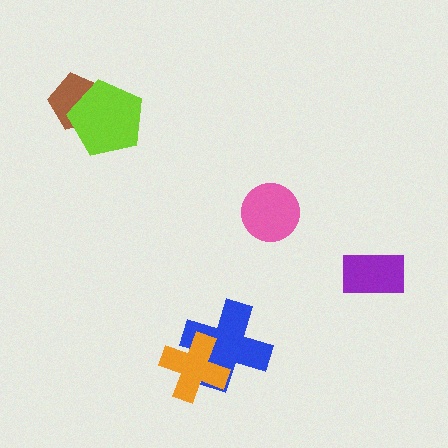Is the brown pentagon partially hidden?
Yes, it is partially covered by another shape.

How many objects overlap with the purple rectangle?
0 objects overlap with the purple rectangle.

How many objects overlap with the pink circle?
0 objects overlap with the pink circle.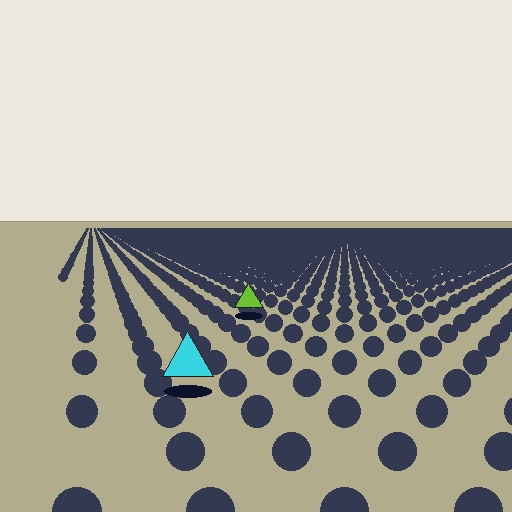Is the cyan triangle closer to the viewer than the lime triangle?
Yes. The cyan triangle is closer — you can tell from the texture gradient: the ground texture is coarser near it.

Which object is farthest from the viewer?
The lime triangle is farthest from the viewer. It appears smaller and the ground texture around it is denser.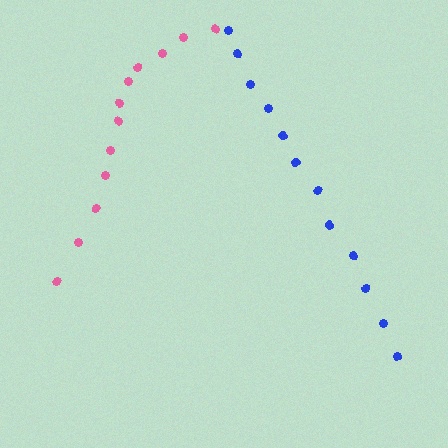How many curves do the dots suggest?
There are 2 distinct paths.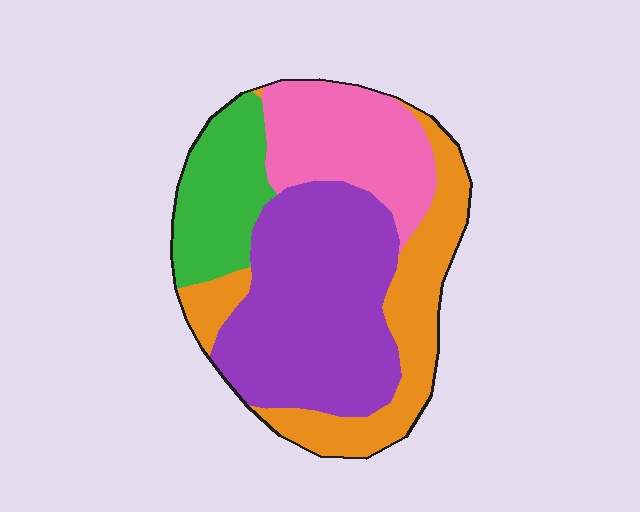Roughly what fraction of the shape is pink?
Pink takes up about one fifth (1/5) of the shape.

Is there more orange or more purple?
Purple.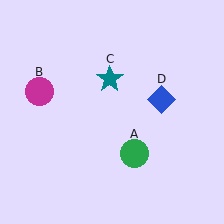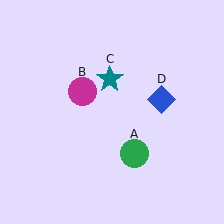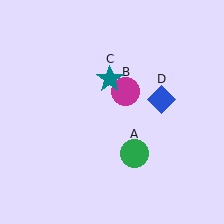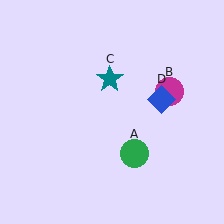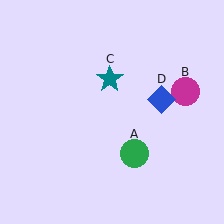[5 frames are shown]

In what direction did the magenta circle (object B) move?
The magenta circle (object B) moved right.